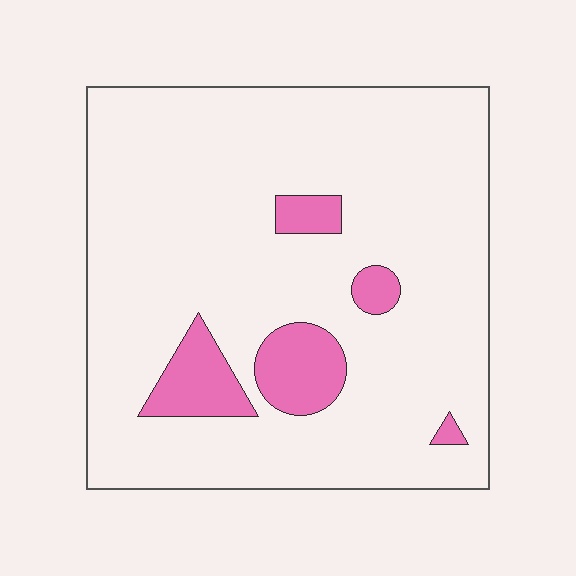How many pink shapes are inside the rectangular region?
5.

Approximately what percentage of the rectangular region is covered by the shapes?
Approximately 10%.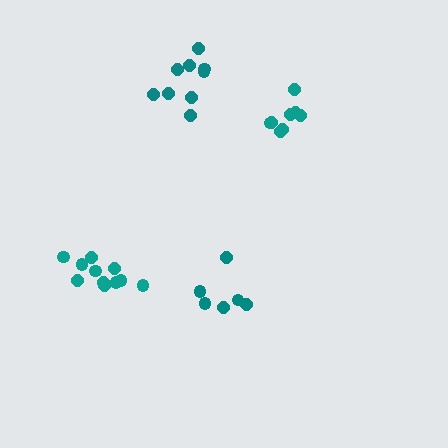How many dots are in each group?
Group 1: 6 dots, Group 2: 11 dots, Group 3: 8 dots, Group 4: 9 dots (34 total).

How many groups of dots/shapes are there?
There are 4 groups.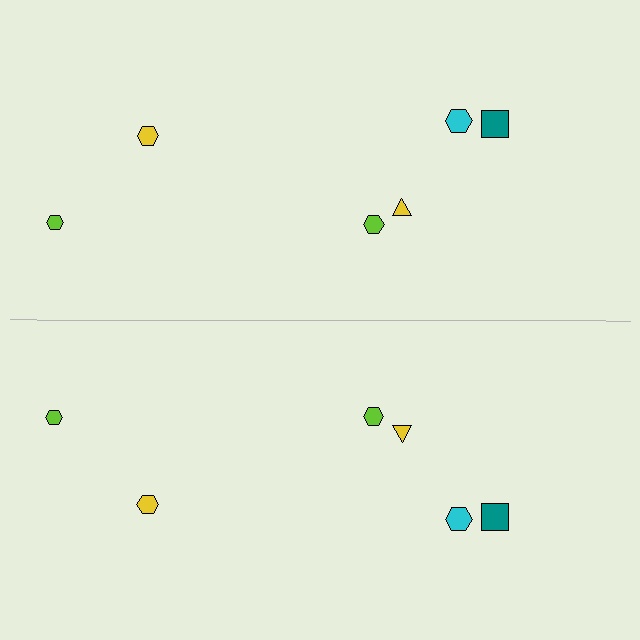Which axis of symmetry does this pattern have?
The pattern has a horizontal axis of symmetry running through the center of the image.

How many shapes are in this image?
There are 12 shapes in this image.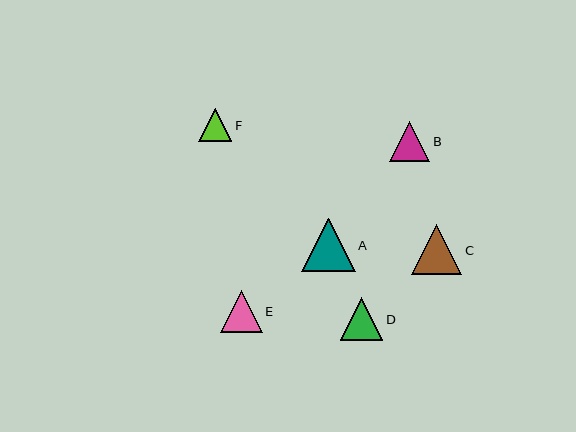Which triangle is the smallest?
Triangle F is the smallest with a size of approximately 34 pixels.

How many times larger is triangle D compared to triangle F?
Triangle D is approximately 1.3 times the size of triangle F.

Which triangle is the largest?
Triangle A is the largest with a size of approximately 54 pixels.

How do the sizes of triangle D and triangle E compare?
Triangle D and triangle E are approximately the same size.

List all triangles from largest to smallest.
From largest to smallest: A, C, D, E, B, F.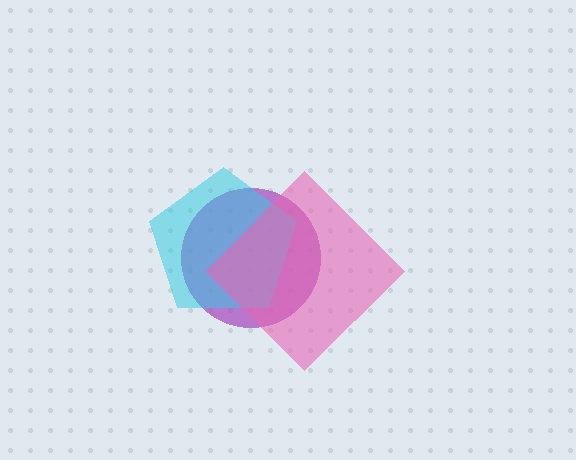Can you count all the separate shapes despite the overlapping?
Yes, there are 3 separate shapes.